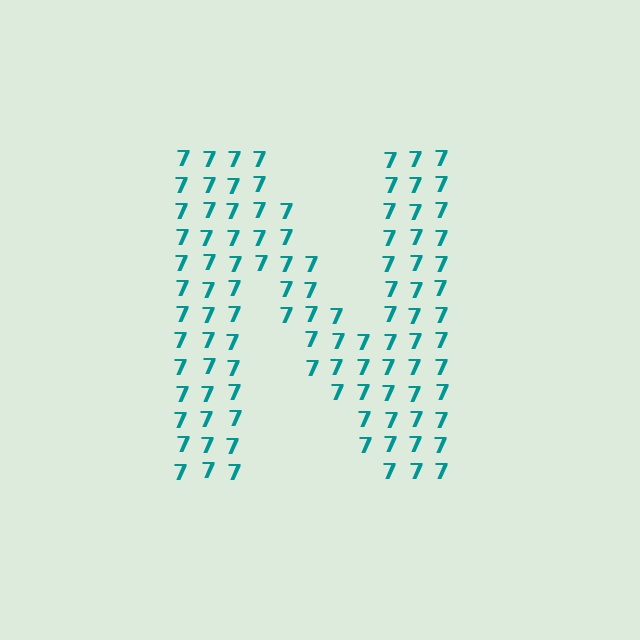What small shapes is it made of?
It is made of small digit 7's.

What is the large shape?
The large shape is the letter N.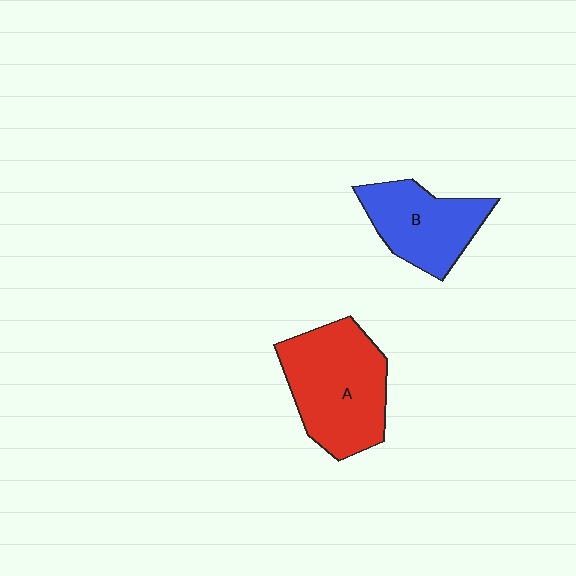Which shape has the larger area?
Shape A (red).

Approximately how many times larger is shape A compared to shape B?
Approximately 1.4 times.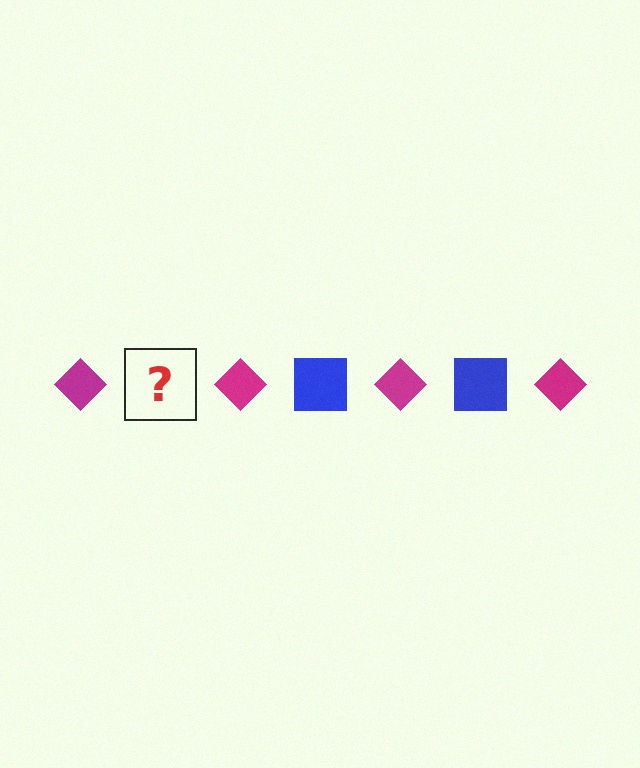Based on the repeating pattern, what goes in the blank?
The blank should be a blue square.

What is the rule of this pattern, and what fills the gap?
The rule is that the pattern alternates between magenta diamond and blue square. The gap should be filled with a blue square.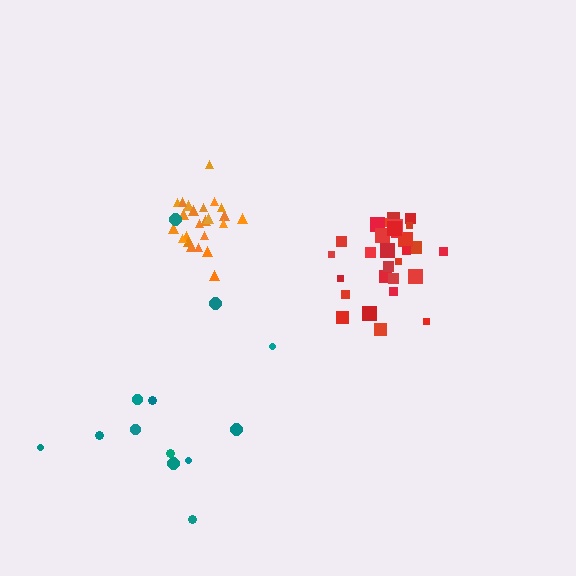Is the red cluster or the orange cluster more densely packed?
Orange.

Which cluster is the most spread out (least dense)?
Teal.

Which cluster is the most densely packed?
Orange.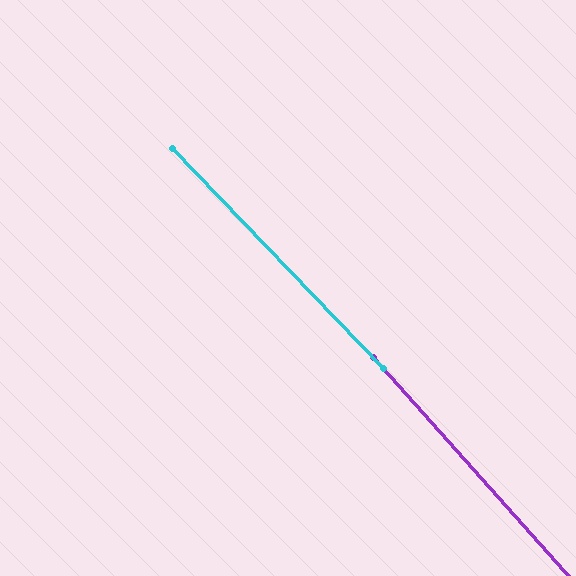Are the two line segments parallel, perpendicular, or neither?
Parallel — their directions differ by only 1.8°.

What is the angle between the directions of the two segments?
Approximately 2 degrees.